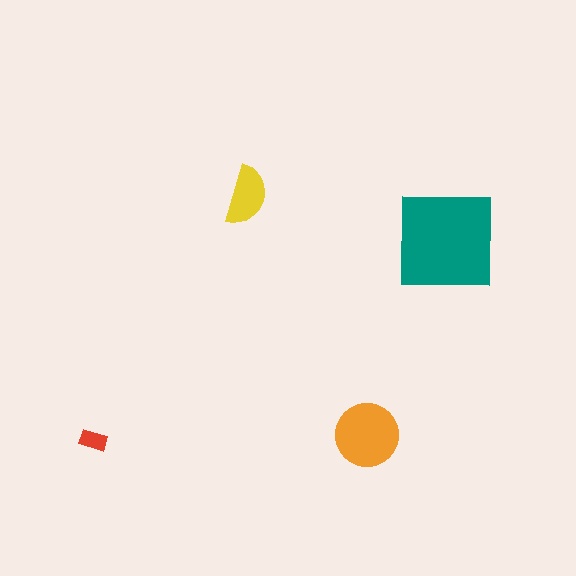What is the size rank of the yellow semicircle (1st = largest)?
3rd.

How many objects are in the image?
There are 4 objects in the image.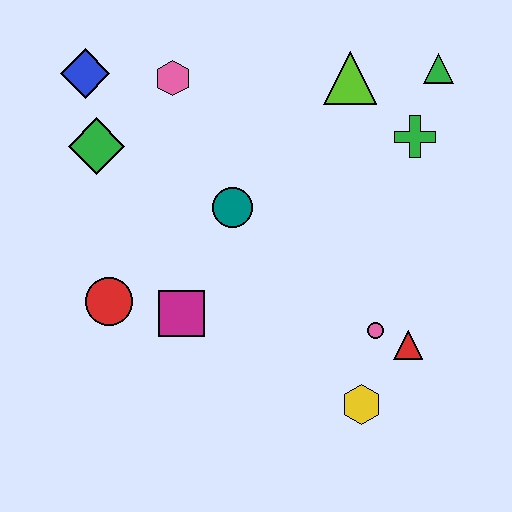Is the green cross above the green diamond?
Yes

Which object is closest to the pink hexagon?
The blue diamond is closest to the pink hexagon.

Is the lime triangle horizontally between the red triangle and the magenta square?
Yes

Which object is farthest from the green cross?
The red circle is farthest from the green cross.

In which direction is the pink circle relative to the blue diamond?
The pink circle is to the right of the blue diamond.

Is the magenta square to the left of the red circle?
No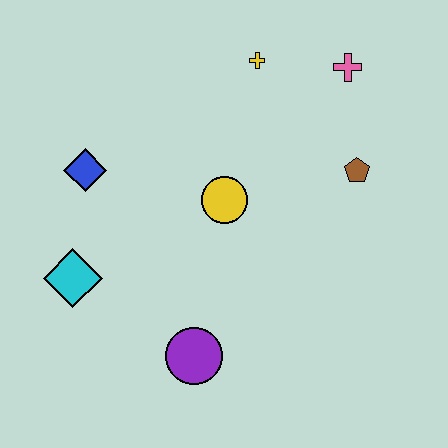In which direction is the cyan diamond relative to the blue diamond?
The cyan diamond is below the blue diamond.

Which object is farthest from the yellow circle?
The pink cross is farthest from the yellow circle.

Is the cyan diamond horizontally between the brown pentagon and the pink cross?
No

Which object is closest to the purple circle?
The cyan diamond is closest to the purple circle.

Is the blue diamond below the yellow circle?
No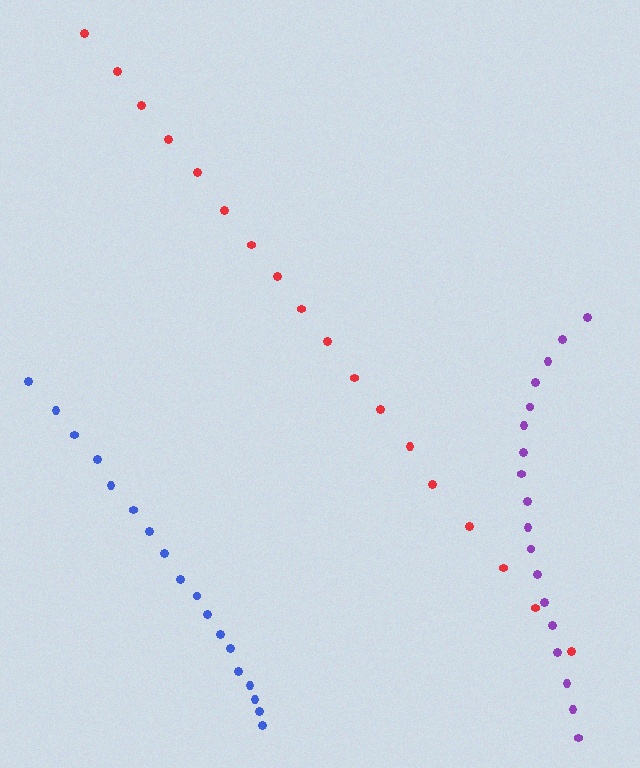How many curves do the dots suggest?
There are 3 distinct paths.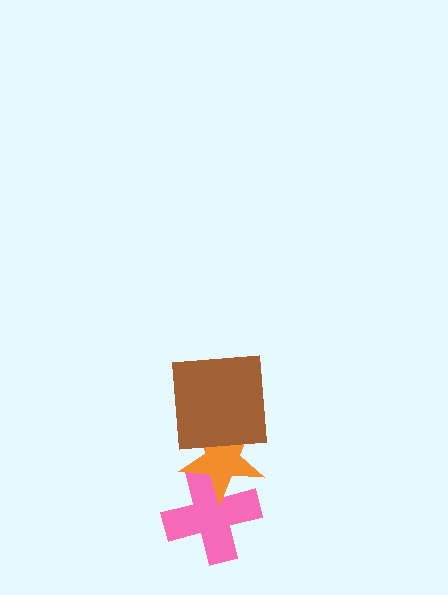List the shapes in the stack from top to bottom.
From top to bottom: the brown square, the orange star, the pink cross.